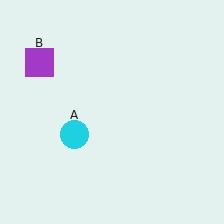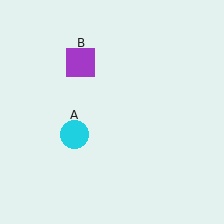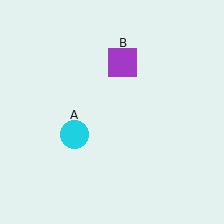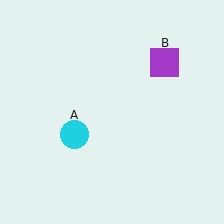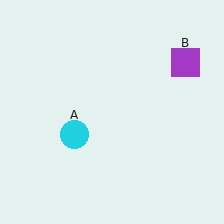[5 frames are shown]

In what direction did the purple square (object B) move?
The purple square (object B) moved right.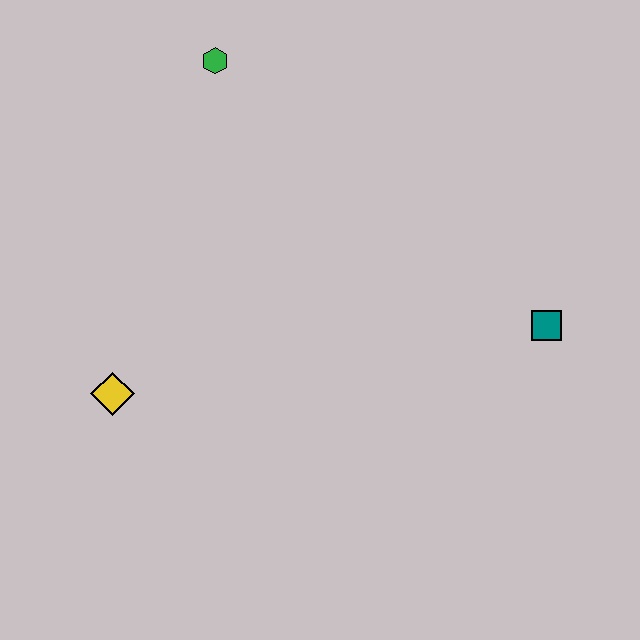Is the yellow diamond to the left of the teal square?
Yes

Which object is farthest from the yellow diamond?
The teal square is farthest from the yellow diamond.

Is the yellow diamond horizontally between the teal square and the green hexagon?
No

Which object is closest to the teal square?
The green hexagon is closest to the teal square.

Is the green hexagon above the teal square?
Yes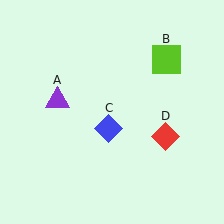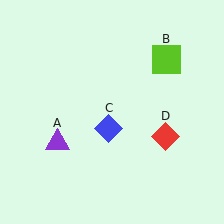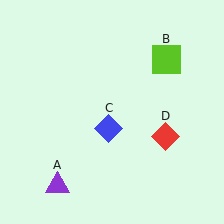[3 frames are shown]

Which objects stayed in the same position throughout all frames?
Lime square (object B) and blue diamond (object C) and red diamond (object D) remained stationary.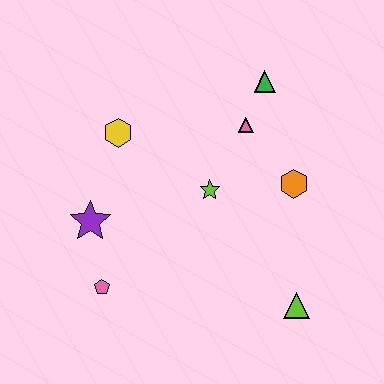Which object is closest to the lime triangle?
The orange hexagon is closest to the lime triangle.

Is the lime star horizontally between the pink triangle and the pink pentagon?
Yes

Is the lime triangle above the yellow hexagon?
No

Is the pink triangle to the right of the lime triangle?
No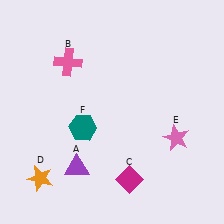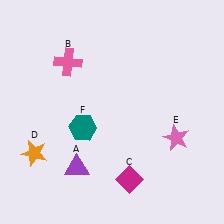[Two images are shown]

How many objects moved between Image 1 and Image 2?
1 object moved between the two images.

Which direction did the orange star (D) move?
The orange star (D) moved up.